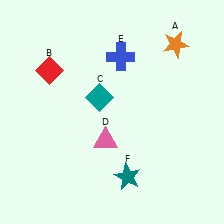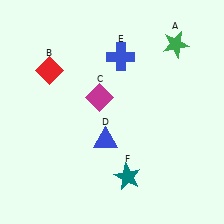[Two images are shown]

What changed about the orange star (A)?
In Image 1, A is orange. In Image 2, it changed to green.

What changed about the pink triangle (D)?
In Image 1, D is pink. In Image 2, it changed to blue.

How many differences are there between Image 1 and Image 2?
There are 3 differences between the two images.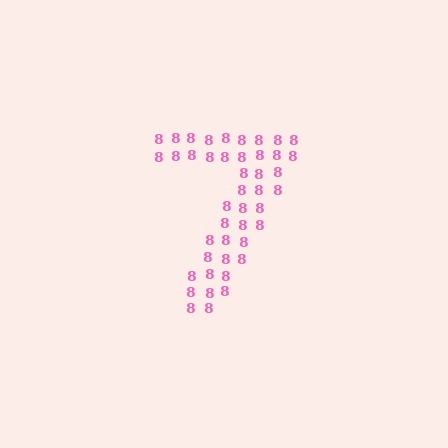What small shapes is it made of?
It is made of small digit 8's.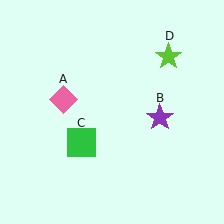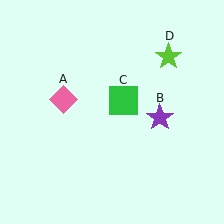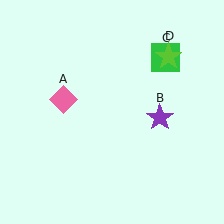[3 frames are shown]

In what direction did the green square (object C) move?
The green square (object C) moved up and to the right.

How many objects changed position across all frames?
1 object changed position: green square (object C).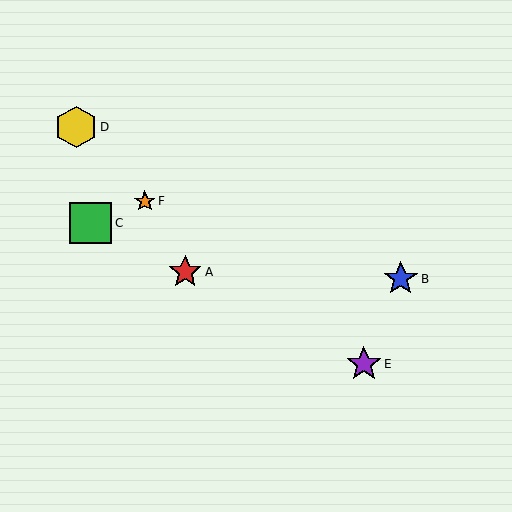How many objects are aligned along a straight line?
3 objects (A, C, E) are aligned along a straight line.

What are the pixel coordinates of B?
Object B is at (401, 279).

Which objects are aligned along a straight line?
Objects A, C, E are aligned along a straight line.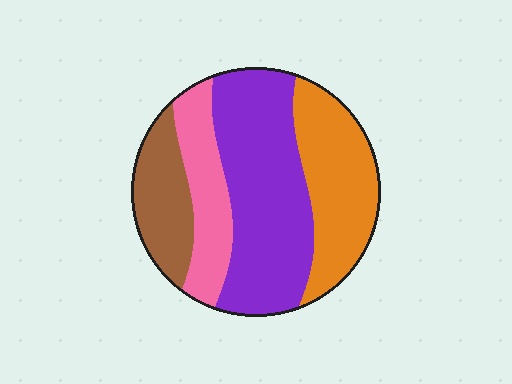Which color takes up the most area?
Purple, at roughly 40%.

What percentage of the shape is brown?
Brown takes up less than a sixth of the shape.